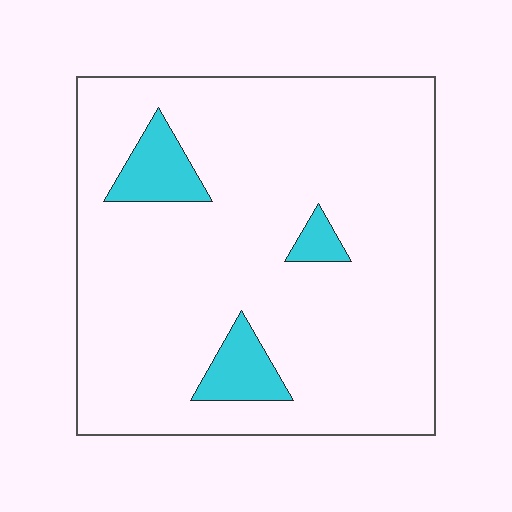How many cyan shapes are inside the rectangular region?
3.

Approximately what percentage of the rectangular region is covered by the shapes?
Approximately 10%.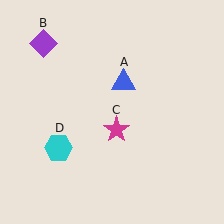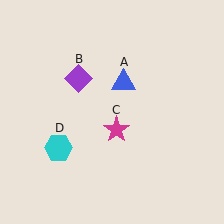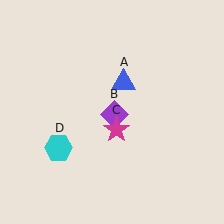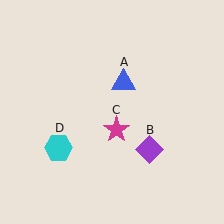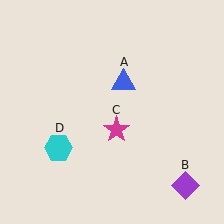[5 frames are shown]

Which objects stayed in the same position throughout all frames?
Blue triangle (object A) and magenta star (object C) and cyan hexagon (object D) remained stationary.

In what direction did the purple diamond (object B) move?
The purple diamond (object B) moved down and to the right.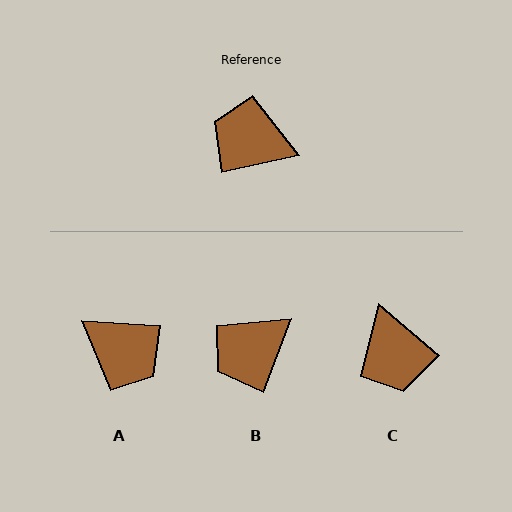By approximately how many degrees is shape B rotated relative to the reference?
Approximately 57 degrees counter-clockwise.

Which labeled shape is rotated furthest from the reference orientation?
A, about 164 degrees away.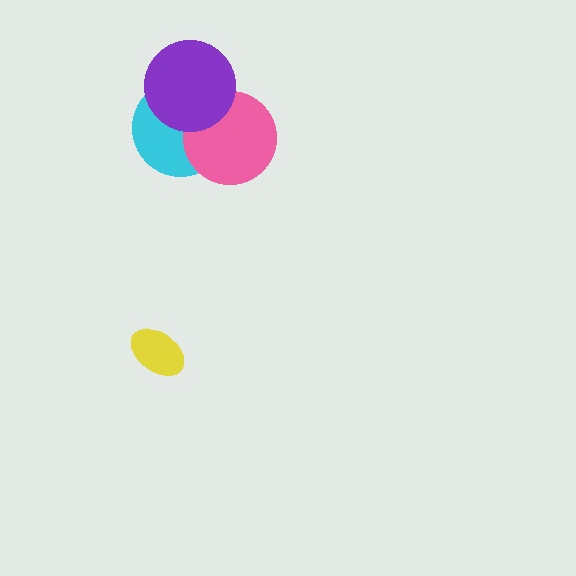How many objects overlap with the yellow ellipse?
0 objects overlap with the yellow ellipse.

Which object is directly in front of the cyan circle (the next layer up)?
The pink circle is directly in front of the cyan circle.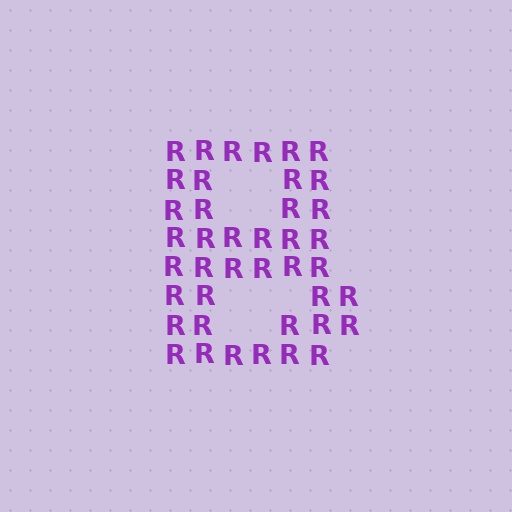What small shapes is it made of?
It is made of small letter R's.